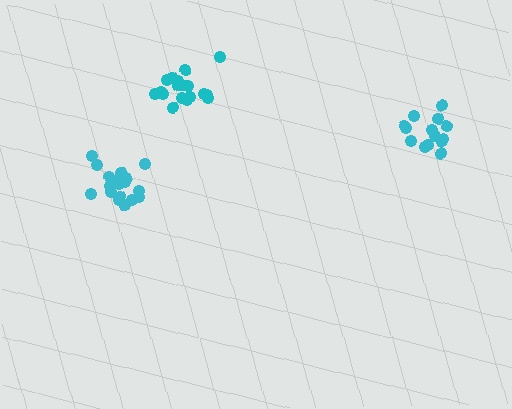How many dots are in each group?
Group 1: 14 dots, Group 2: 20 dots, Group 3: 18 dots (52 total).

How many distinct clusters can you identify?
There are 3 distinct clusters.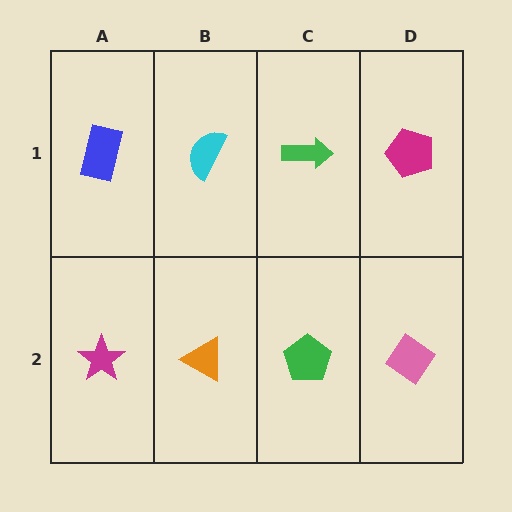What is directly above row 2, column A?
A blue rectangle.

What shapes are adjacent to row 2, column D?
A magenta pentagon (row 1, column D), a green pentagon (row 2, column C).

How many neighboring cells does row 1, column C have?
3.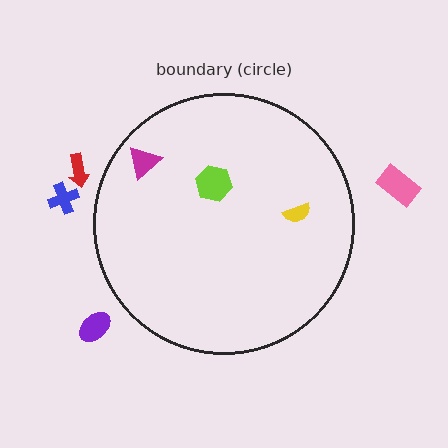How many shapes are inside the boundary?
3 inside, 4 outside.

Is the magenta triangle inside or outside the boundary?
Inside.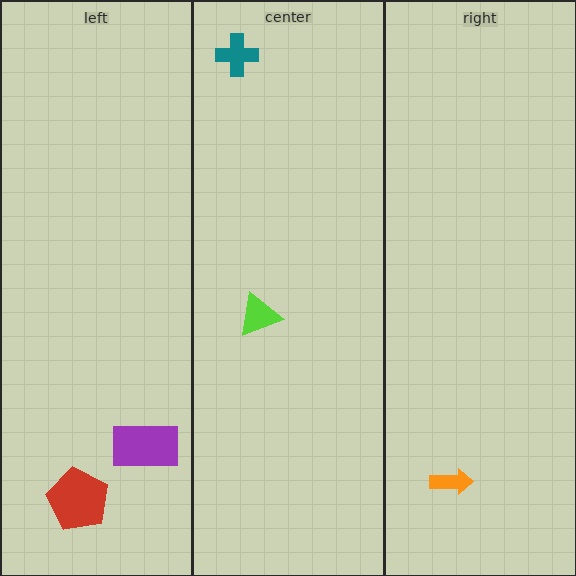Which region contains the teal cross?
The center region.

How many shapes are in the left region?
2.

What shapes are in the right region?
The orange arrow.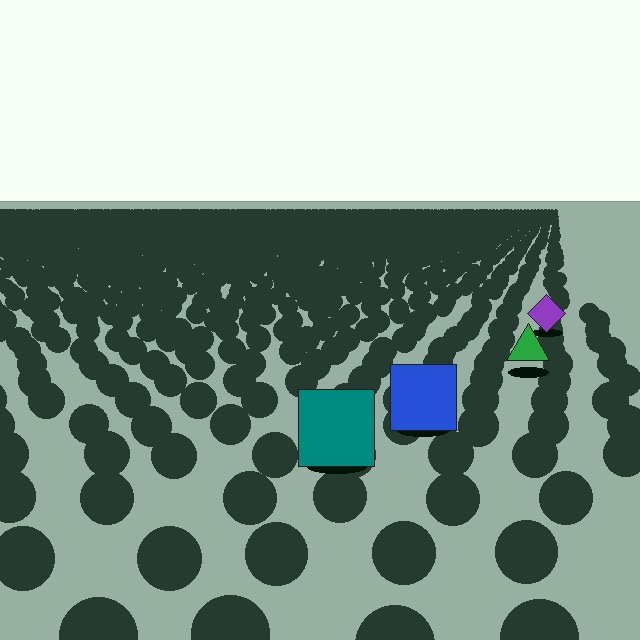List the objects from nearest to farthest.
From nearest to farthest: the teal square, the blue square, the green triangle, the purple diamond.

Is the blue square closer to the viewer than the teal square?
No. The teal square is closer — you can tell from the texture gradient: the ground texture is coarser near it.